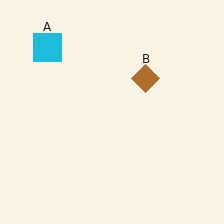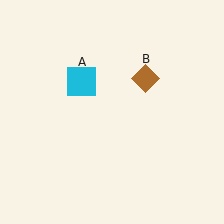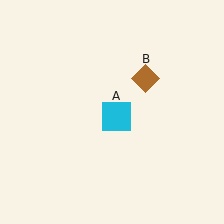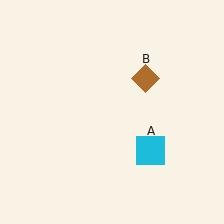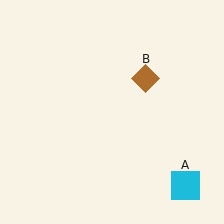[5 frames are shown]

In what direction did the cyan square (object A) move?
The cyan square (object A) moved down and to the right.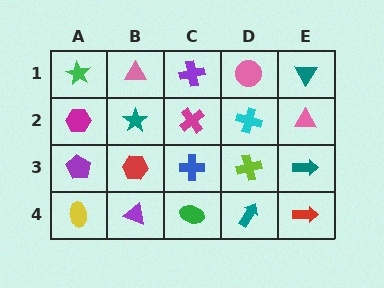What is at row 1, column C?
A purple cross.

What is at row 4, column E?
A red arrow.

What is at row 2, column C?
A magenta cross.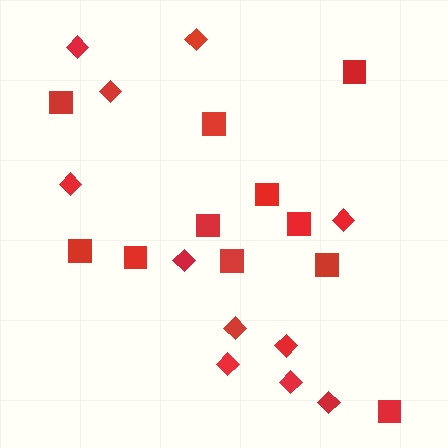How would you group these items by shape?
There are 2 groups: one group of squares (11) and one group of diamonds (11).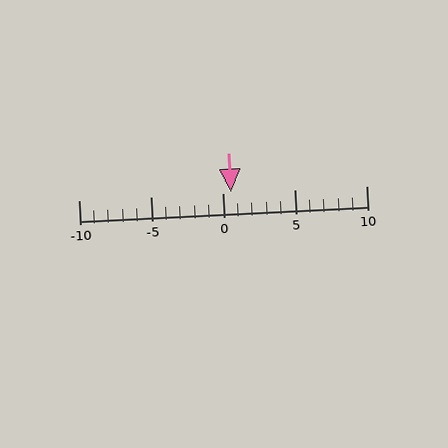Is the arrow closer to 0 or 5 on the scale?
The arrow is closer to 0.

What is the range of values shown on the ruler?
The ruler shows values from -10 to 10.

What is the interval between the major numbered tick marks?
The major tick marks are spaced 5 units apart.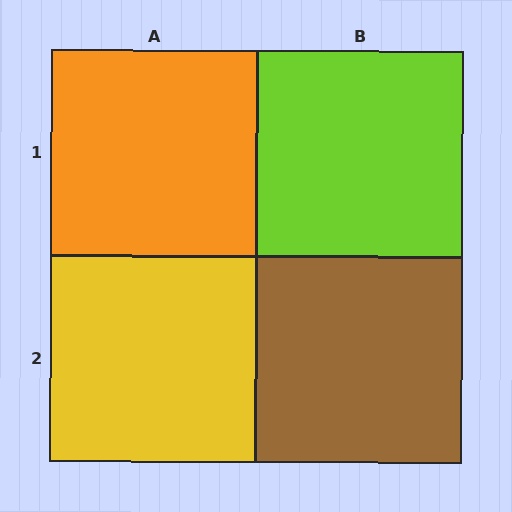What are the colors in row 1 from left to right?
Orange, lime.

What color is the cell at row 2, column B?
Brown.